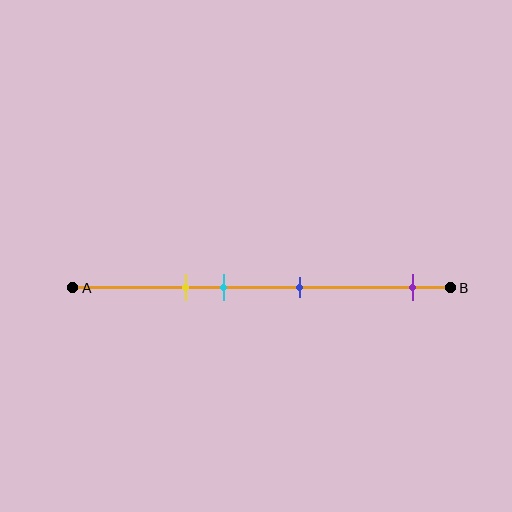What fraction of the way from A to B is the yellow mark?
The yellow mark is approximately 30% (0.3) of the way from A to B.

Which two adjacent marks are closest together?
The yellow and cyan marks are the closest adjacent pair.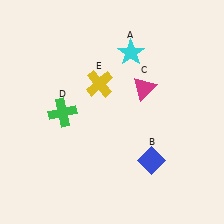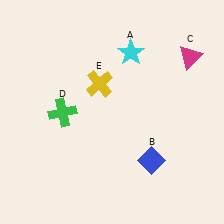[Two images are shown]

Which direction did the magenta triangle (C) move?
The magenta triangle (C) moved right.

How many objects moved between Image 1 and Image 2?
1 object moved between the two images.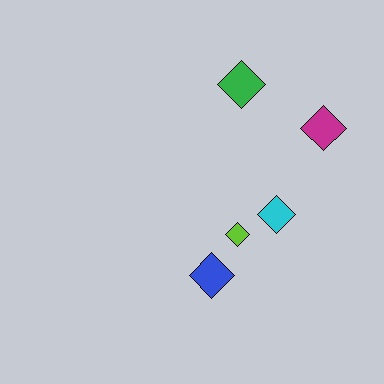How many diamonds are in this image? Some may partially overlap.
There are 5 diamonds.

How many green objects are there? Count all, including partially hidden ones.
There is 1 green object.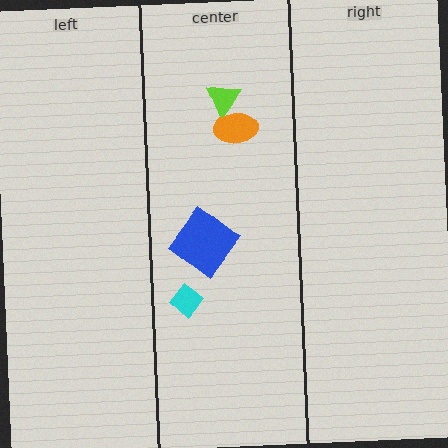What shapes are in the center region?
The lime triangle, the cyan diamond, the blue diamond, the orange ellipse.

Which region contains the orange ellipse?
The center region.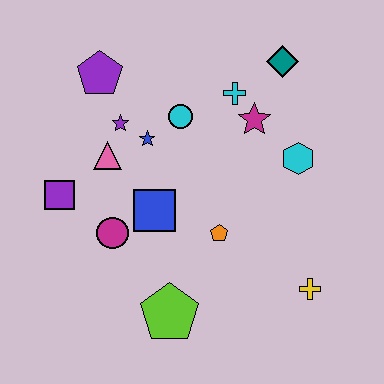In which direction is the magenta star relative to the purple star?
The magenta star is to the right of the purple star.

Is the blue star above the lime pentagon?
Yes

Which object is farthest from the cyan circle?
The yellow cross is farthest from the cyan circle.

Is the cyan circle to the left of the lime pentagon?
No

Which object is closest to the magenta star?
The cyan cross is closest to the magenta star.